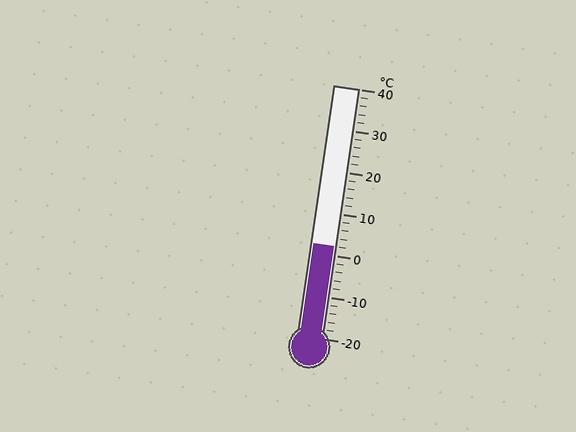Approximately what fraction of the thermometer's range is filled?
The thermometer is filled to approximately 35% of its range.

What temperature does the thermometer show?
The thermometer shows approximately 2°C.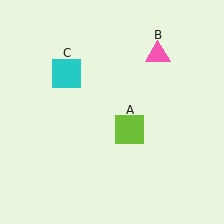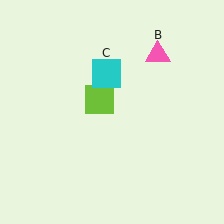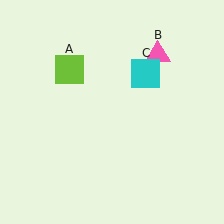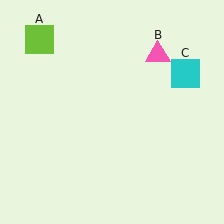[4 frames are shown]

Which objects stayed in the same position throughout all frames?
Pink triangle (object B) remained stationary.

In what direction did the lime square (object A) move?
The lime square (object A) moved up and to the left.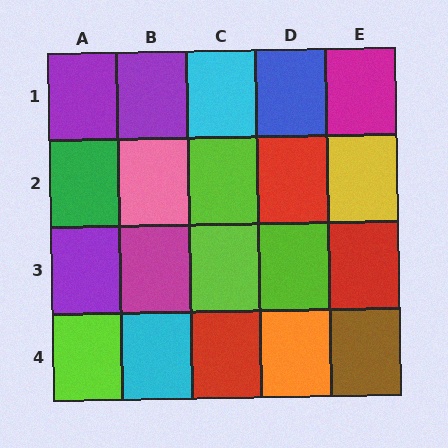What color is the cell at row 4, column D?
Orange.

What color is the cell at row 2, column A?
Green.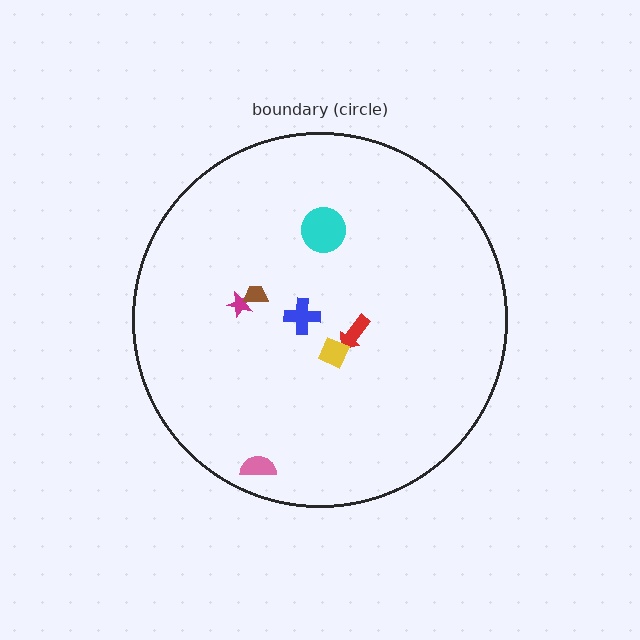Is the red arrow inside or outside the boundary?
Inside.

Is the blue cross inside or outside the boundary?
Inside.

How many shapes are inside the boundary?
7 inside, 0 outside.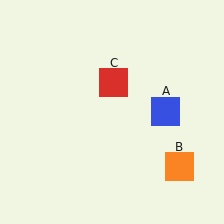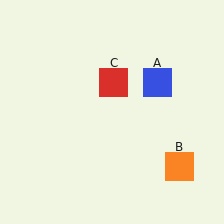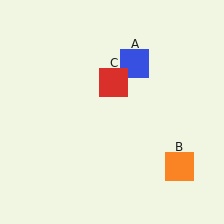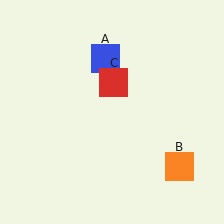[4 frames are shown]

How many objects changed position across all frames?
1 object changed position: blue square (object A).